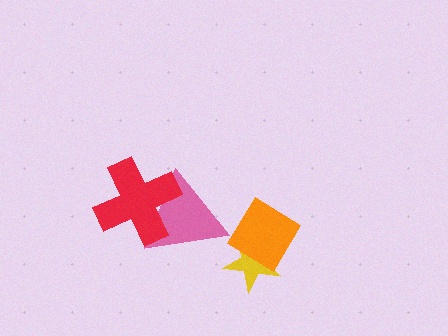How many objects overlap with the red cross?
1 object overlaps with the red cross.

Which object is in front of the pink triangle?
The red cross is in front of the pink triangle.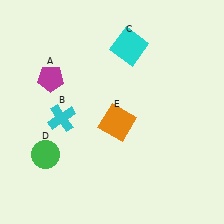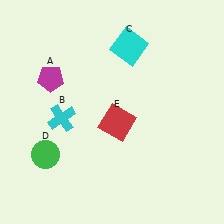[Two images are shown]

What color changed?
The square (E) changed from orange in Image 1 to red in Image 2.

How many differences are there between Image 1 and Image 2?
There is 1 difference between the two images.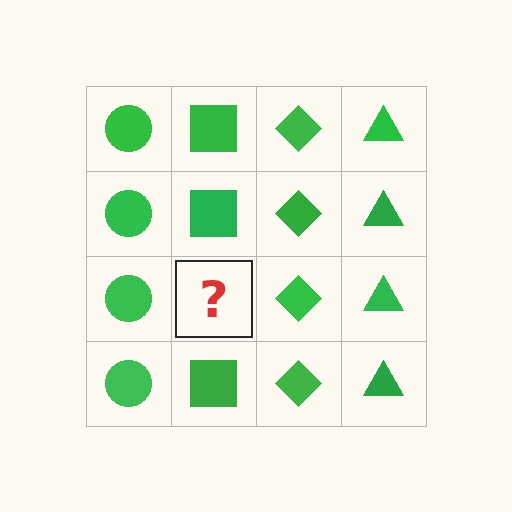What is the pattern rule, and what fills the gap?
The rule is that each column has a consistent shape. The gap should be filled with a green square.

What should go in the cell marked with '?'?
The missing cell should contain a green square.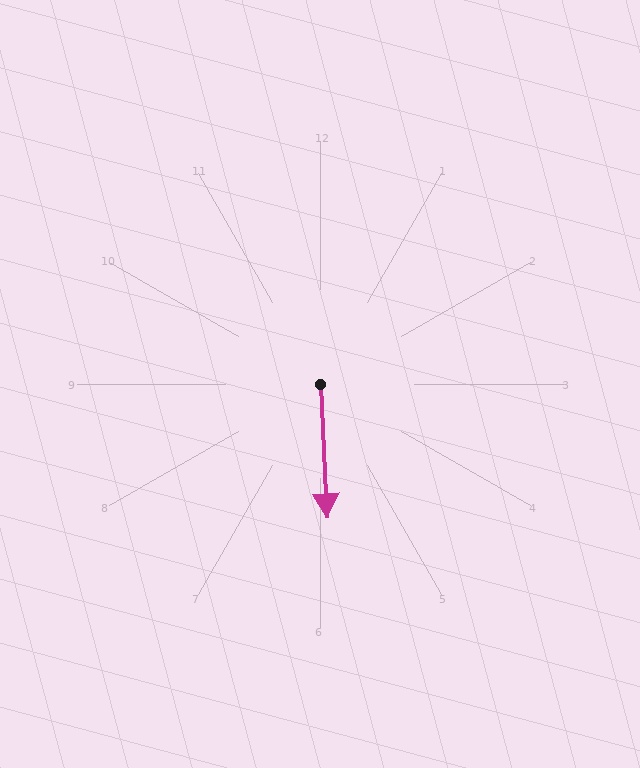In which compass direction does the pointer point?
South.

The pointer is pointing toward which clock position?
Roughly 6 o'clock.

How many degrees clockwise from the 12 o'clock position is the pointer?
Approximately 177 degrees.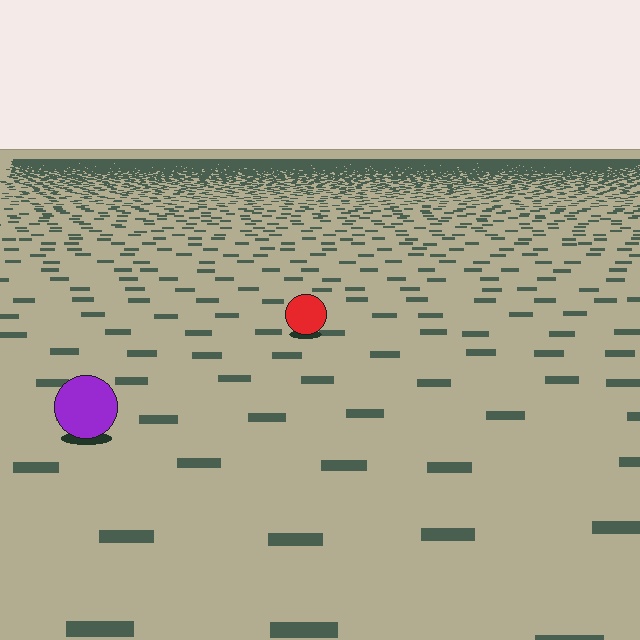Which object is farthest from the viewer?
The red circle is farthest from the viewer. It appears smaller and the ground texture around it is denser.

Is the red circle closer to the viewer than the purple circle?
No. The purple circle is closer — you can tell from the texture gradient: the ground texture is coarser near it.